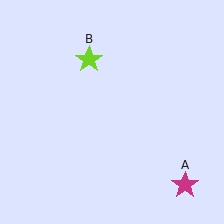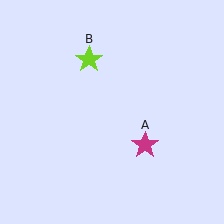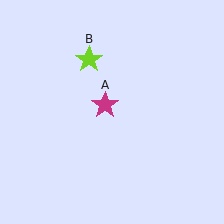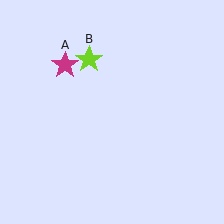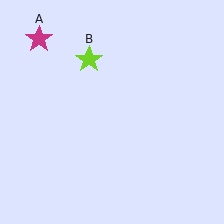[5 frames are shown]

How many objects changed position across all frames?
1 object changed position: magenta star (object A).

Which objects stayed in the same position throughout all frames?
Lime star (object B) remained stationary.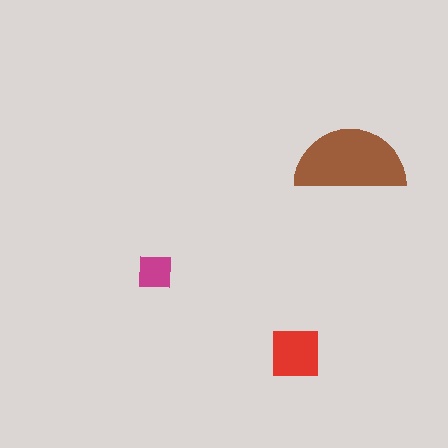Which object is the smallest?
The magenta square.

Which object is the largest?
The brown semicircle.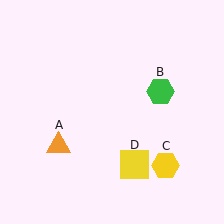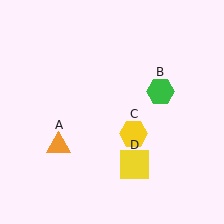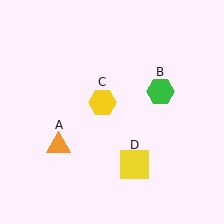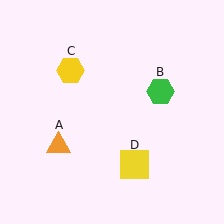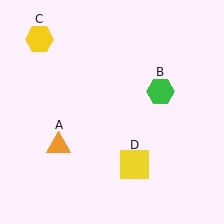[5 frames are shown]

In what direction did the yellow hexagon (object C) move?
The yellow hexagon (object C) moved up and to the left.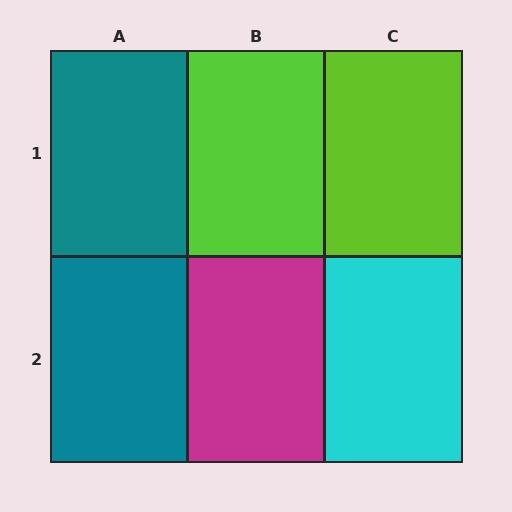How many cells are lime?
2 cells are lime.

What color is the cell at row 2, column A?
Teal.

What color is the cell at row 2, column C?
Cyan.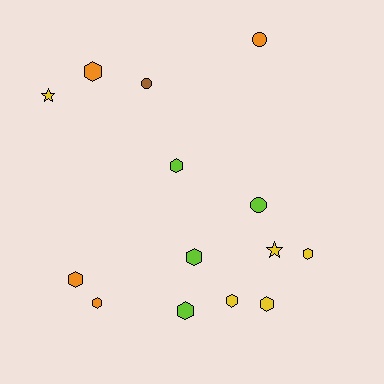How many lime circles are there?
There is 1 lime circle.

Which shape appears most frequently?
Hexagon, with 9 objects.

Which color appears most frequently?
Yellow, with 5 objects.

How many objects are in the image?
There are 14 objects.